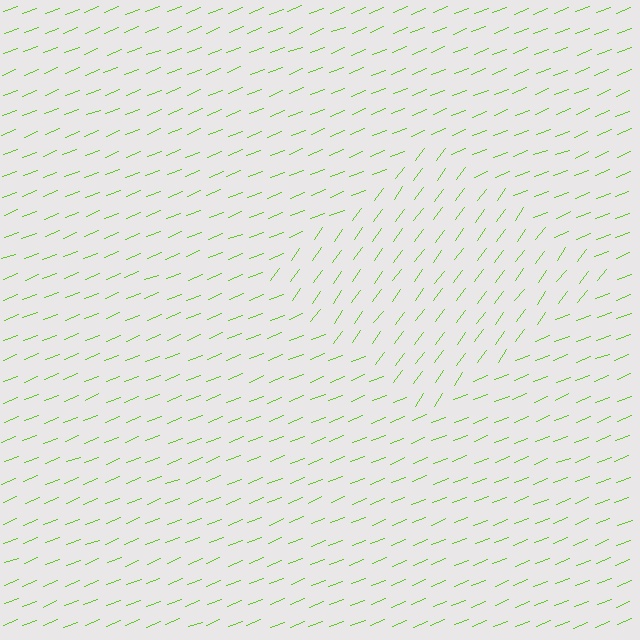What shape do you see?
I see a diamond.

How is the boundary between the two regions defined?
The boundary is defined purely by a change in line orientation (approximately 33 degrees difference). All lines are the same color and thickness.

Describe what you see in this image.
The image is filled with small lime line segments. A diamond region in the image has lines oriented differently from the surrounding lines, creating a visible texture boundary.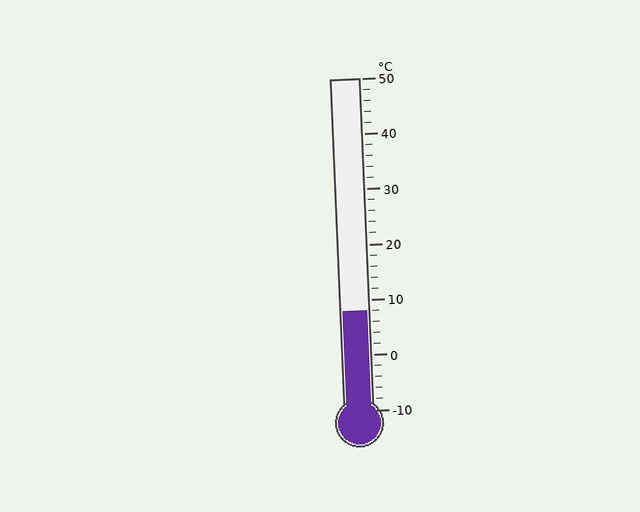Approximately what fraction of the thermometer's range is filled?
The thermometer is filled to approximately 30% of its range.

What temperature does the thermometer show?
The thermometer shows approximately 8°C.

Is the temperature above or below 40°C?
The temperature is below 40°C.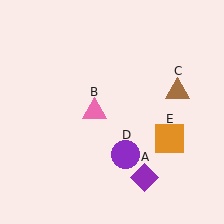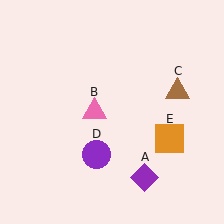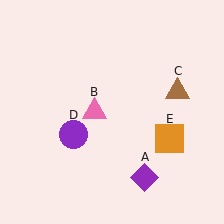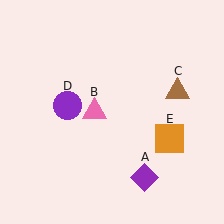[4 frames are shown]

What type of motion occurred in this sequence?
The purple circle (object D) rotated clockwise around the center of the scene.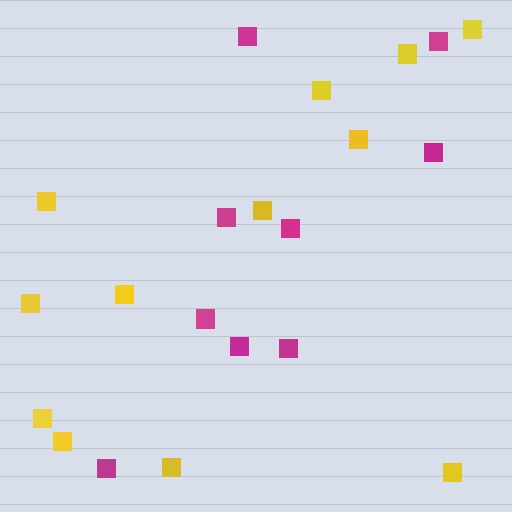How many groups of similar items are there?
There are 2 groups: one group of yellow squares (12) and one group of magenta squares (9).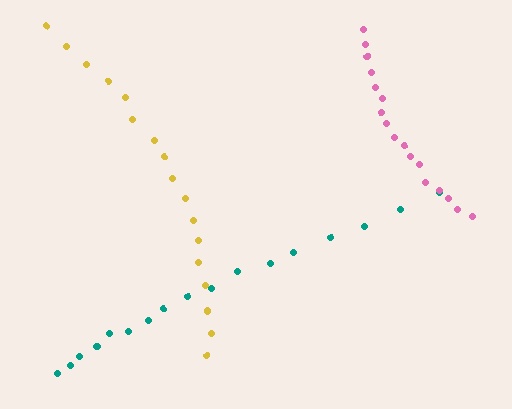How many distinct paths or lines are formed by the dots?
There are 3 distinct paths.